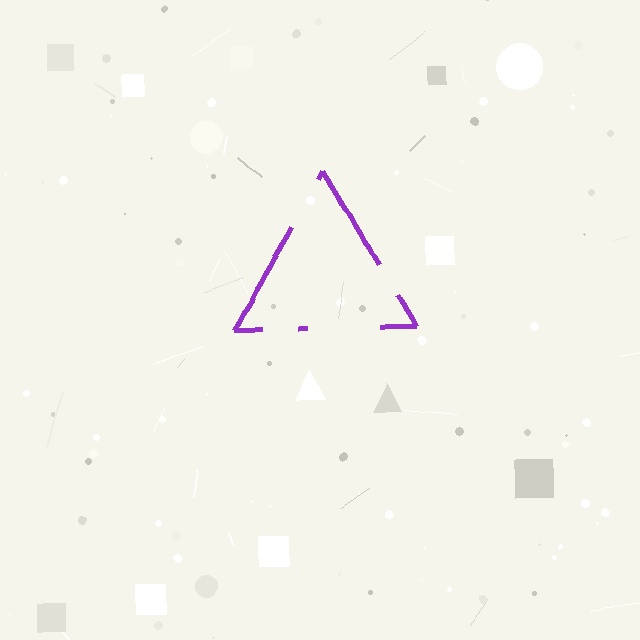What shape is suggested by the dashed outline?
The dashed outline suggests a triangle.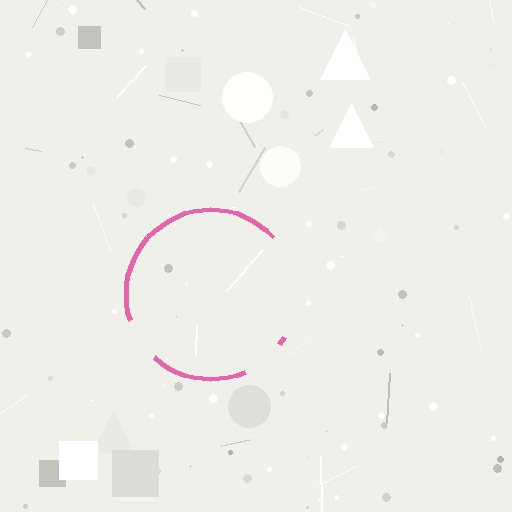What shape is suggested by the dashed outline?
The dashed outline suggests a circle.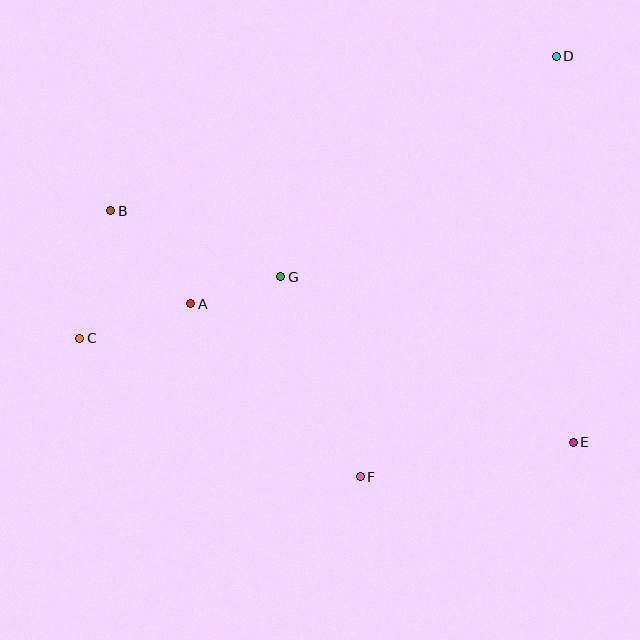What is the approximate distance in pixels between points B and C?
The distance between B and C is approximately 131 pixels.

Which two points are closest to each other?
Points A and G are closest to each other.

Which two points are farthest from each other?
Points C and D are farthest from each other.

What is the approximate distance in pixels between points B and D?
The distance between B and D is approximately 472 pixels.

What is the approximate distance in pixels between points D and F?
The distance between D and F is approximately 464 pixels.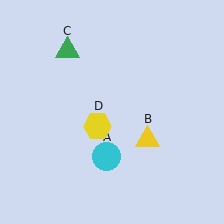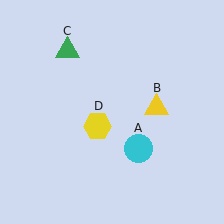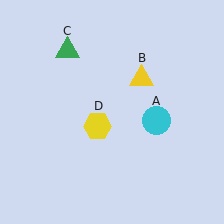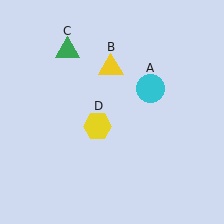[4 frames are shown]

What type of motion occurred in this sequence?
The cyan circle (object A), yellow triangle (object B) rotated counterclockwise around the center of the scene.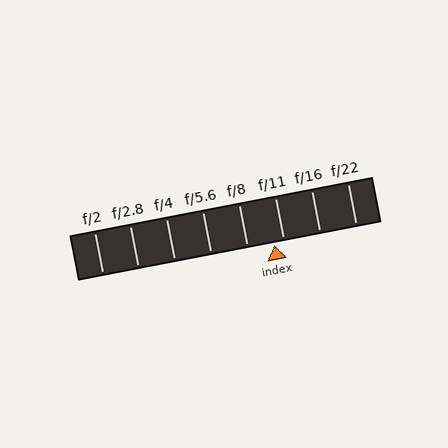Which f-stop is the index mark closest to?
The index mark is closest to f/11.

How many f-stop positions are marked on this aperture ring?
There are 8 f-stop positions marked.